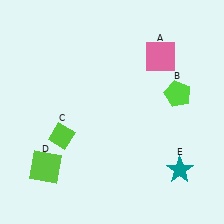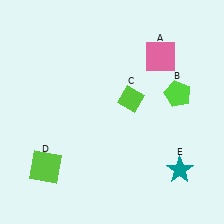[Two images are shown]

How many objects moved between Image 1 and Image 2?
1 object moved between the two images.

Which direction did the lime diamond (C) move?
The lime diamond (C) moved right.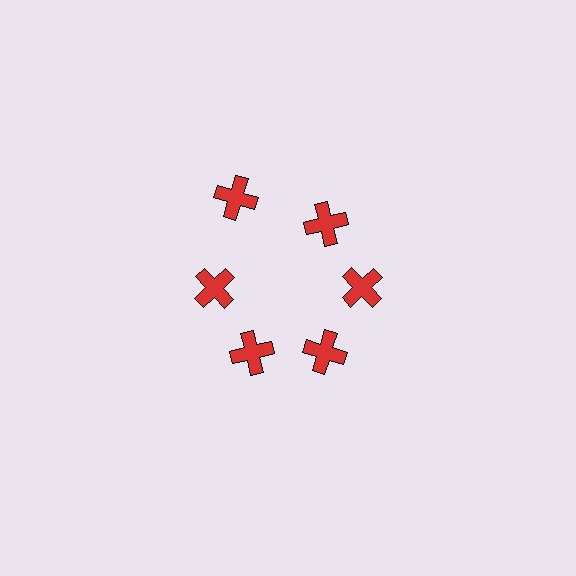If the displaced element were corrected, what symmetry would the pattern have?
It would have 6-fold rotational symmetry — the pattern would map onto itself every 60 degrees.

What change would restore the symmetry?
The symmetry would be restored by moving it inward, back onto the ring so that all 6 crosses sit at equal angles and equal distance from the center.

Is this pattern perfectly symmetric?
No. The 6 red crosses are arranged in a ring, but one element near the 11 o'clock position is pushed outward from the center, breaking the 6-fold rotational symmetry.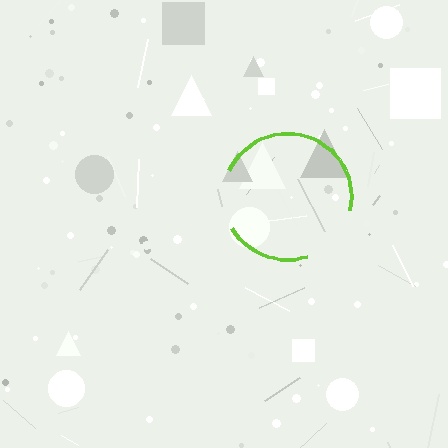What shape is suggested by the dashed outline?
The dashed outline suggests a circle.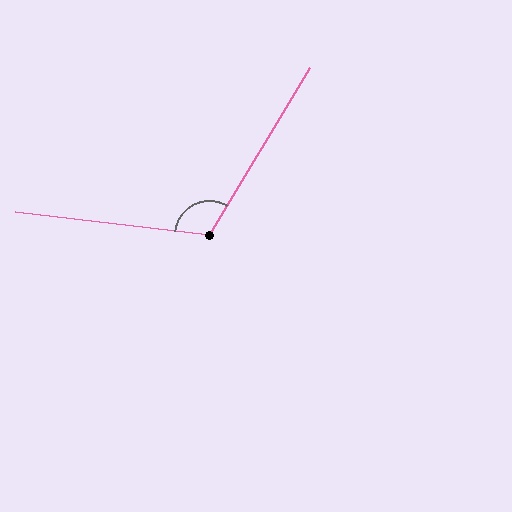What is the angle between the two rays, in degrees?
Approximately 114 degrees.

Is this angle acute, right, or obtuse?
It is obtuse.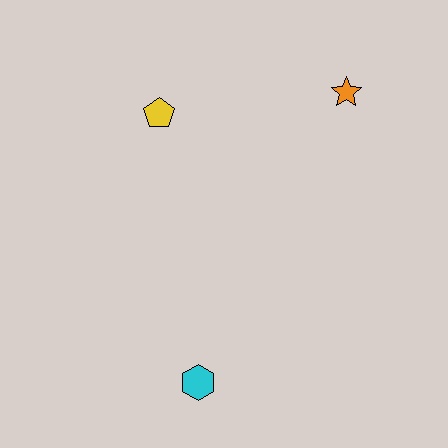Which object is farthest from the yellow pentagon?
The cyan hexagon is farthest from the yellow pentagon.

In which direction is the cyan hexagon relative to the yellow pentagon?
The cyan hexagon is below the yellow pentagon.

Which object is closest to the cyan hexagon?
The yellow pentagon is closest to the cyan hexagon.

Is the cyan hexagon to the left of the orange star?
Yes